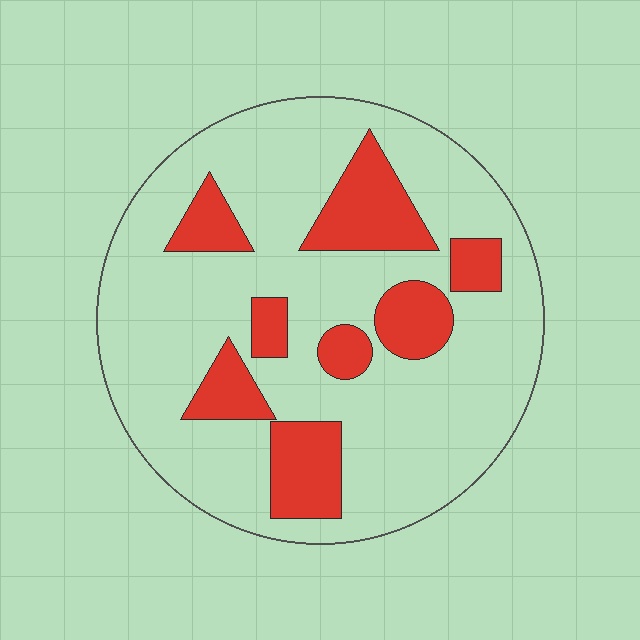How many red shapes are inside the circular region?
8.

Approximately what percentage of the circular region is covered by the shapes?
Approximately 25%.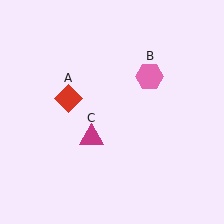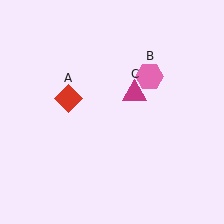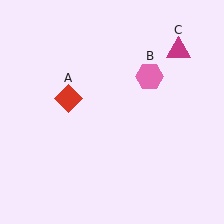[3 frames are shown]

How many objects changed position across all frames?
1 object changed position: magenta triangle (object C).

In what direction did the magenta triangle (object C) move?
The magenta triangle (object C) moved up and to the right.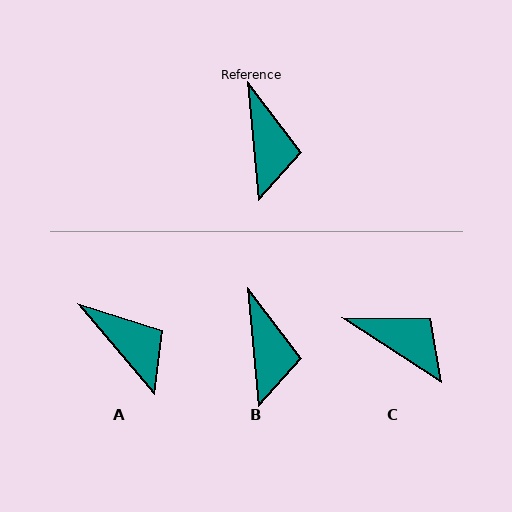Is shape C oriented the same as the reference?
No, it is off by about 52 degrees.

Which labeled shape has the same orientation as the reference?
B.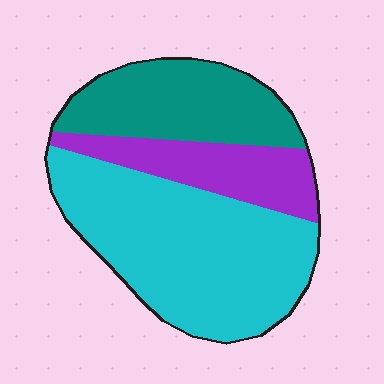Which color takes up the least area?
Purple, at roughly 20%.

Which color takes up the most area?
Cyan, at roughly 55%.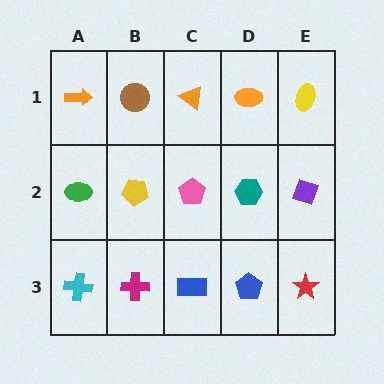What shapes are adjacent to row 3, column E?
A purple diamond (row 2, column E), a blue pentagon (row 3, column D).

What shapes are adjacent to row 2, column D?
An orange ellipse (row 1, column D), a blue pentagon (row 3, column D), a pink pentagon (row 2, column C), a purple diamond (row 2, column E).